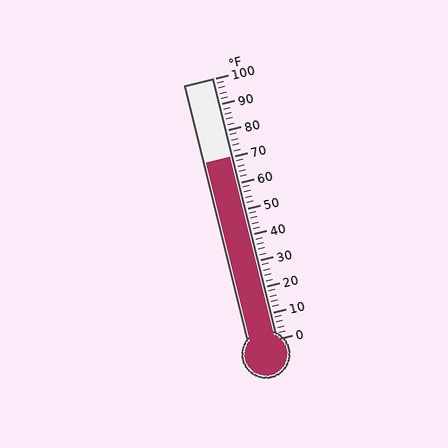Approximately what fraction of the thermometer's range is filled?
The thermometer is filled to approximately 70% of its range.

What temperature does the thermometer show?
The thermometer shows approximately 70°F.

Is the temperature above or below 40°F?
The temperature is above 40°F.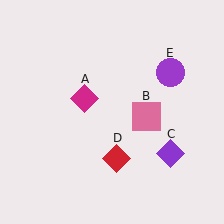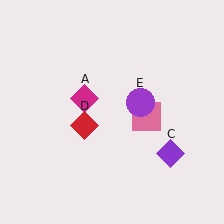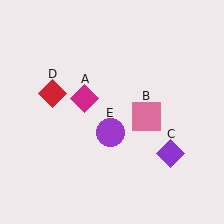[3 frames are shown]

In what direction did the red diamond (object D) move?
The red diamond (object D) moved up and to the left.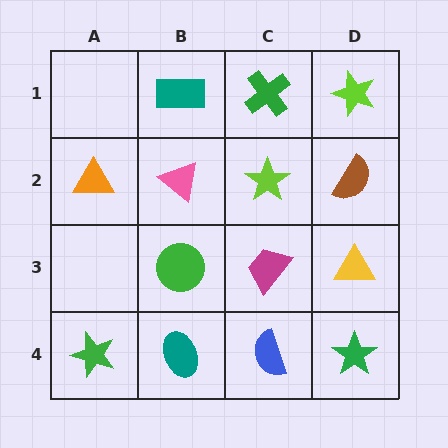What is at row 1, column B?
A teal rectangle.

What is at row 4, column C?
A blue semicircle.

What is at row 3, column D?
A yellow triangle.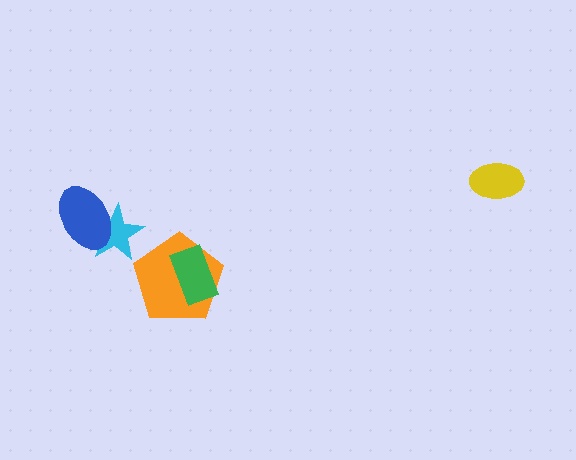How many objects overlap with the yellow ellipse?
0 objects overlap with the yellow ellipse.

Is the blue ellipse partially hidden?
No, no other shape covers it.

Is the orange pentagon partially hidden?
Yes, it is partially covered by another shape.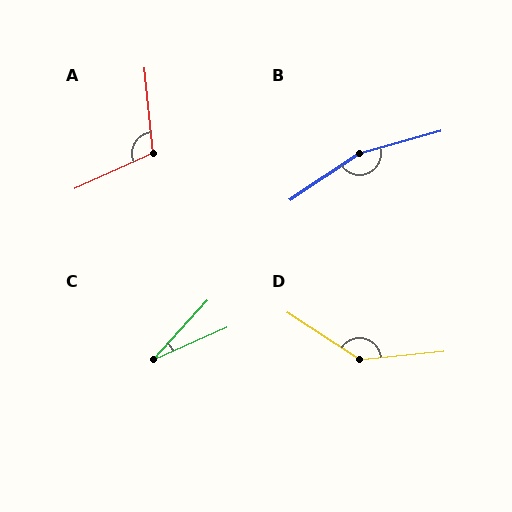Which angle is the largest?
B, at approximately 162 degrees.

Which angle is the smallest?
C, at approximately 24 degrees.